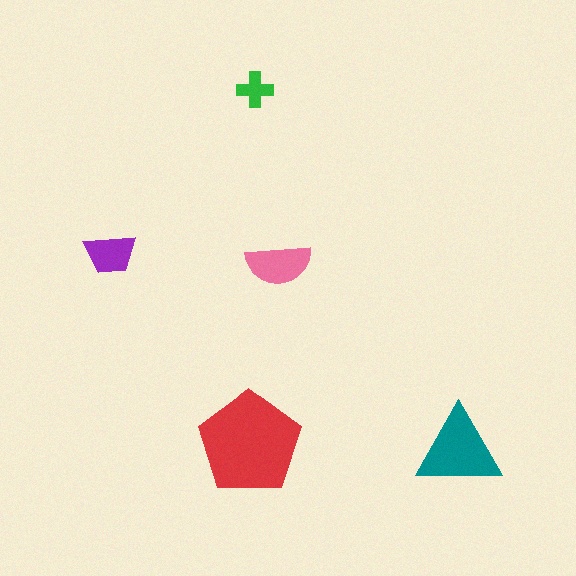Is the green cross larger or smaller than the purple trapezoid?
Smaller.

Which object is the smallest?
The green cross.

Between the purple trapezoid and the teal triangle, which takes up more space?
The teal triangle.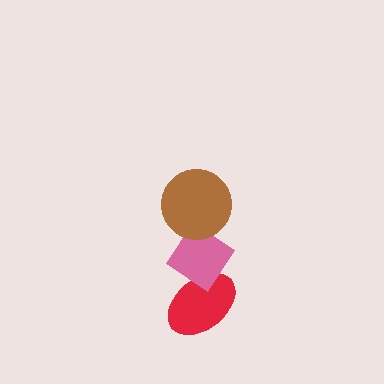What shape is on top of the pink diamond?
The brown circle is on top of the pink diamond.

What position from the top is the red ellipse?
The red ellipse is 3rd from the top.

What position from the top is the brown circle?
The brown circle is 1st from the top.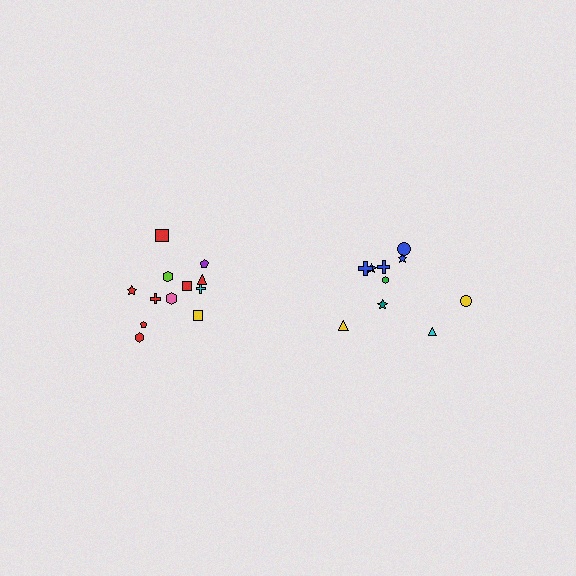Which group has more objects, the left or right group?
The left group.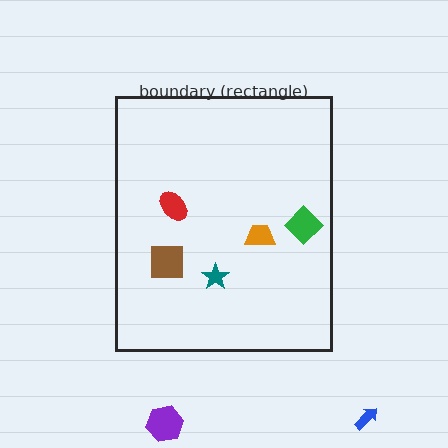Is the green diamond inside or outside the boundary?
Inside.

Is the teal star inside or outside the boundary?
Inside.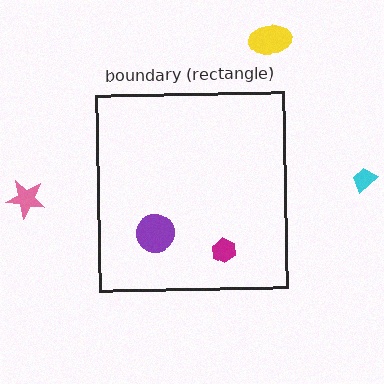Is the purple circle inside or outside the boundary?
Inside.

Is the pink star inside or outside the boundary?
Outside.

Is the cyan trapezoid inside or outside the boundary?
Outside.